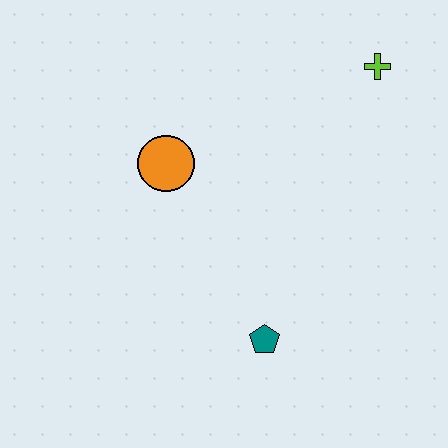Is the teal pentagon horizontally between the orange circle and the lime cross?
Yes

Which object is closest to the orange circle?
The teal pentagon is closest to the orange circle.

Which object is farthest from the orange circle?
The lime cross is farthest from the orange circle.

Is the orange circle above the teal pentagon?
Yes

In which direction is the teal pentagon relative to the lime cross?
The teal pentagon is below the lime cross.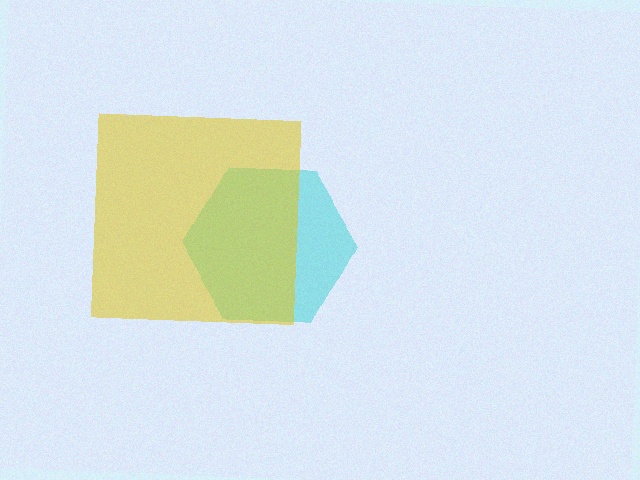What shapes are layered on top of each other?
The layered shapes are: a cyan hexagon, a yellow square.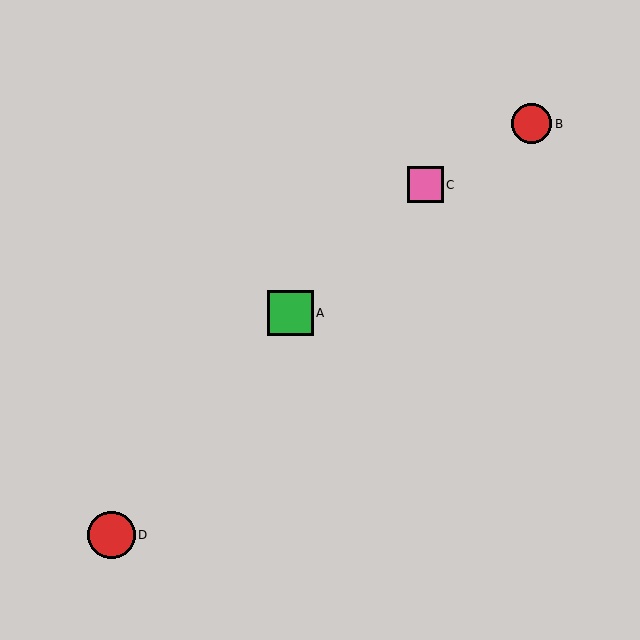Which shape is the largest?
The red circle (labeled D) is the largest.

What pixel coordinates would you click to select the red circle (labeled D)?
Click at (112, 535) to select the red circle D.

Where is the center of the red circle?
The center of the red circle is at (532, 124).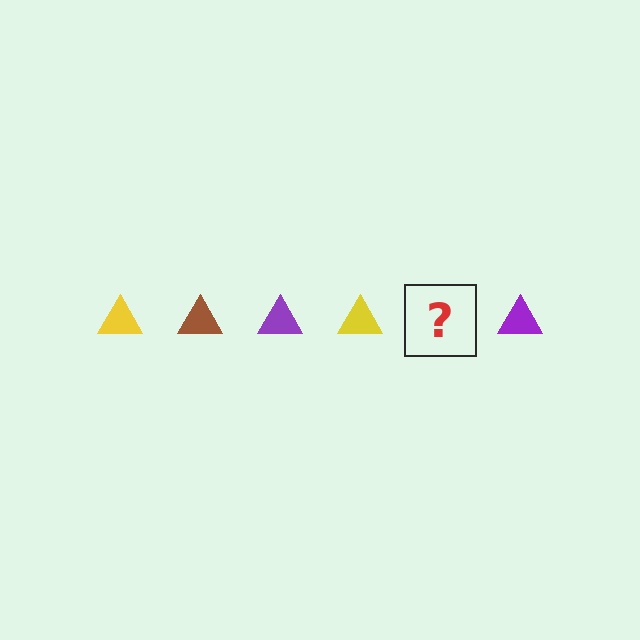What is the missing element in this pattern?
The missing element is a brown triangle.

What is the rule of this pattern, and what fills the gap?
The rule is that the pattern cycles through yellow, brown, purple triangles. The gap should be filled with a brown triangle.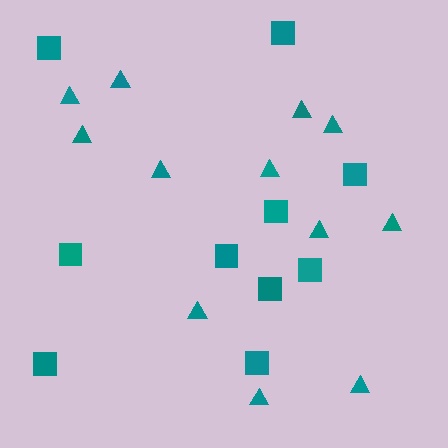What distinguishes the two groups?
There are 2 groups: one group of squares (10) and one group of triangles (12).